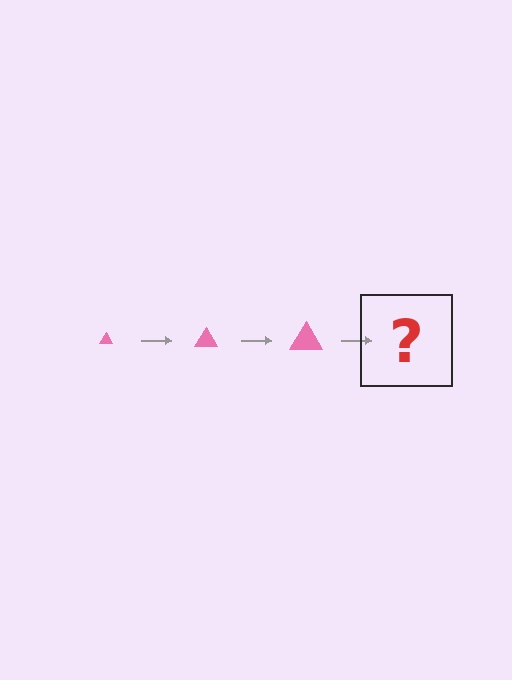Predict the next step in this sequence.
The next step is a pink triangle, larger than the previous one.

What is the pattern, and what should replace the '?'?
The pattern is that the triangle gets progressively larger each step. The '?' should be a pink triangle, larger than the previous one.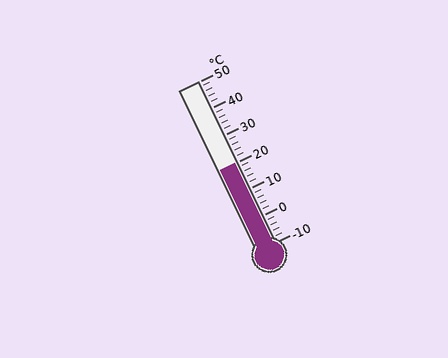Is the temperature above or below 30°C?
The temperature is below 30°C.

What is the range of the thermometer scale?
The thermometer scale ranges from -10°C to 50°C.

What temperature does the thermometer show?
The thermometer shows approximately 20°C.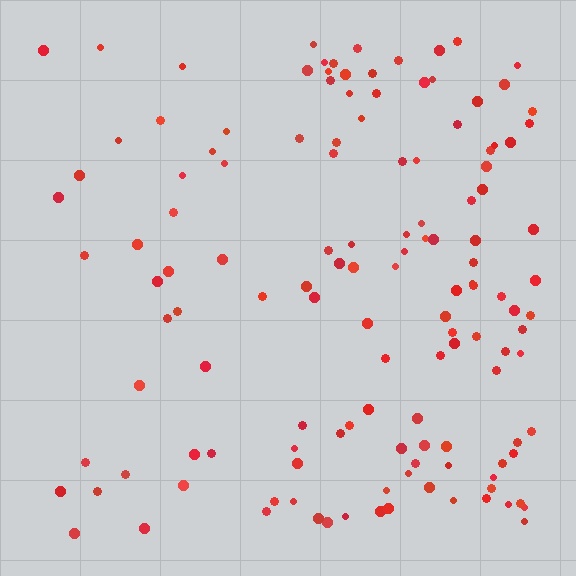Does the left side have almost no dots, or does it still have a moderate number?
Still a moderate number, just noticeably fewer than the right.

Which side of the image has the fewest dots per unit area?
The left.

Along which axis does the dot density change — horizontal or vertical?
Horizontal.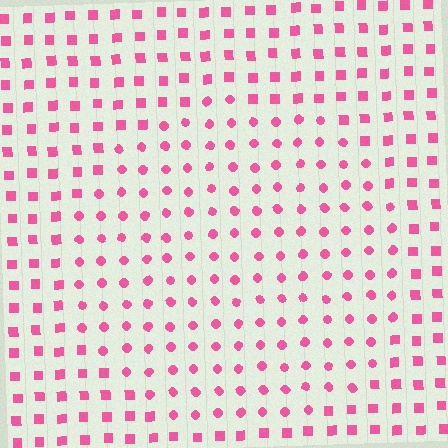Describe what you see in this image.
The image is filled with small pink elements arranged in a uniform grid. A circle-shaped region contains circles, while the surrounding area contains squares. The boundary is defined purely by the change in element shape.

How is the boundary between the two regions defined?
The boundary is defined by a change in element shape: circles inside vs. squares outside. All elements share the same color and spacing.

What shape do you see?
I see a circle.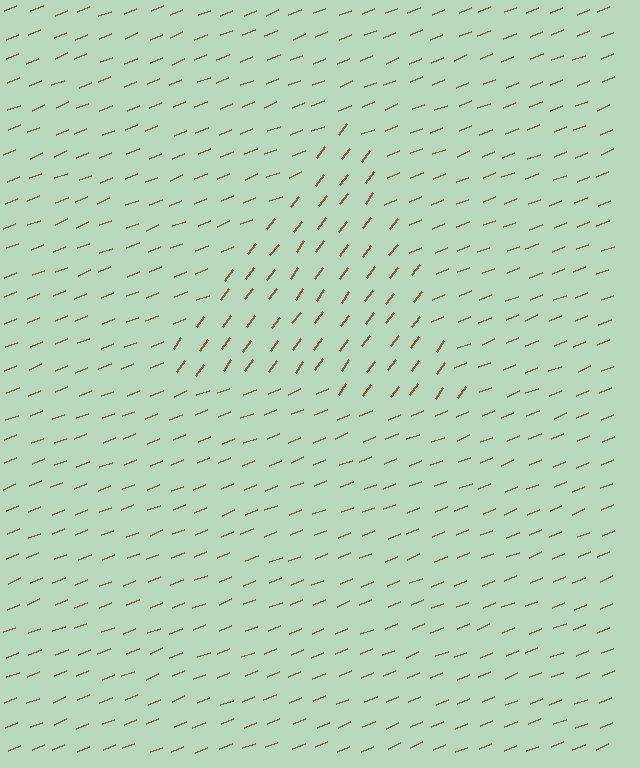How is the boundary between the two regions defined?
The boundary is defined purely by a change in line orientation (approximately 31 degrees difference). All lines are the same color and thickness.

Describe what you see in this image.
The image is filled with small brown line segments. A triangle region in the image has lines oriented differently from the surrounding lines, creating a visible texture boundary.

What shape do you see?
I see a triangle.